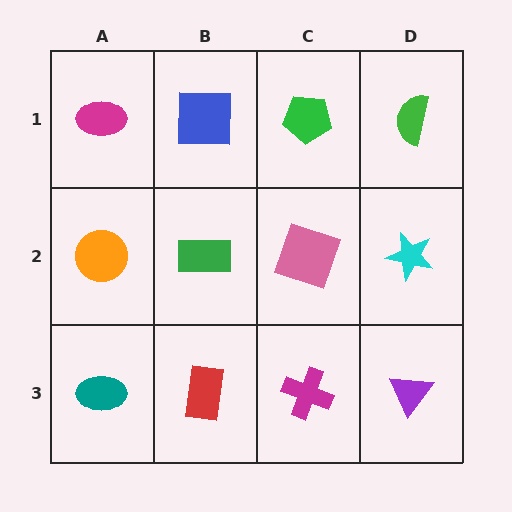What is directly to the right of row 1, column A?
A blue square.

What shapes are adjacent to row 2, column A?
A magenta ellipse (row 1, column A), a teal ellipse (row 3, column A), a green rectangle (row 2, column B).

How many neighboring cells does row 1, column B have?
3.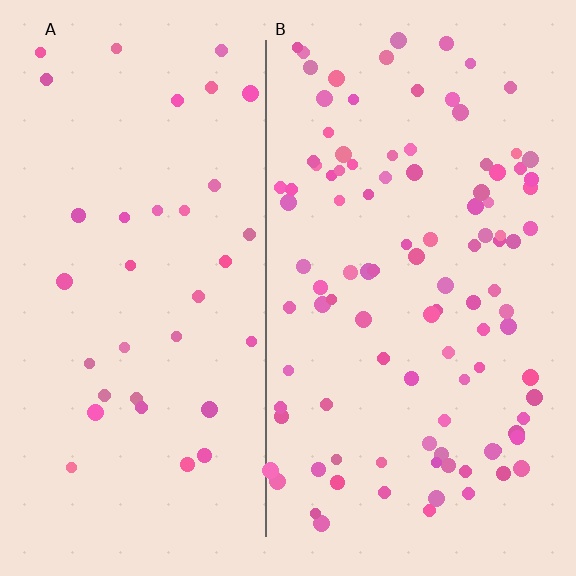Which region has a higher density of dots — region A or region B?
B (the right).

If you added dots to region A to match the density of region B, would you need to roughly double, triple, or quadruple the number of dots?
Approximately triple.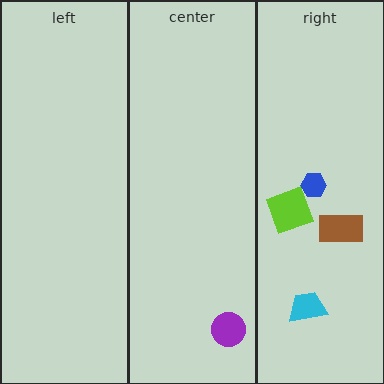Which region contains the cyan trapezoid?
The right region.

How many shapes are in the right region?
4.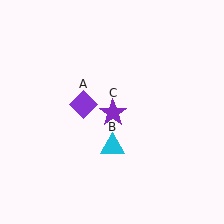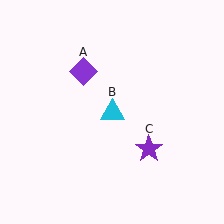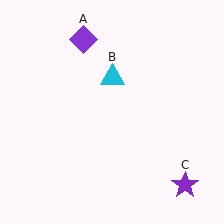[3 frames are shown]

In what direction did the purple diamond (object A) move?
The purple diamond (object A) moved up.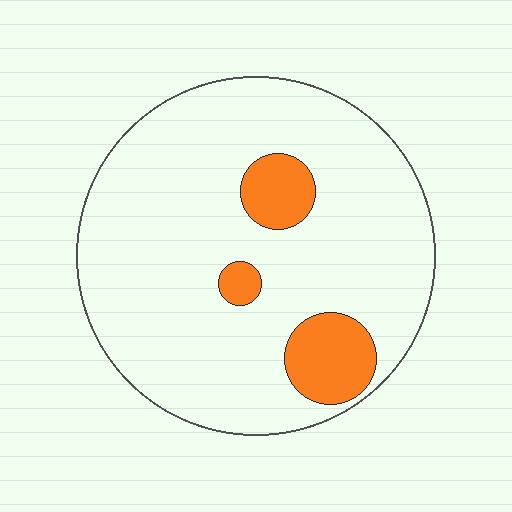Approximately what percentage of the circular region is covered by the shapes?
Approximately 15%.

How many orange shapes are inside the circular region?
3.